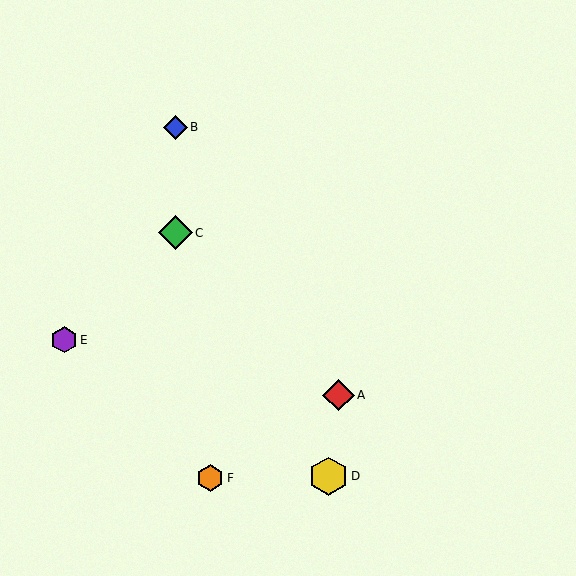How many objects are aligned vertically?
2 objects (B, C) are aligned vertically.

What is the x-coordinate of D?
Object D is at x≈328.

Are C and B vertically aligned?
Yes, both are at x≈175.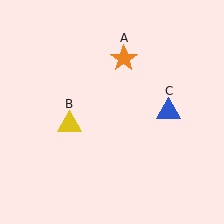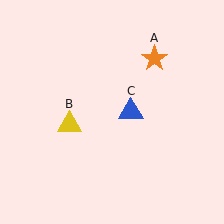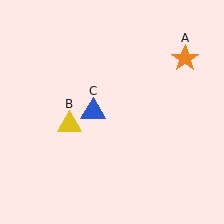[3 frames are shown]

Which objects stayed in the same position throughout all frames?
Yellow triangle (object B) remained stationary.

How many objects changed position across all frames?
2 objects changed position: orange star (object A), blue triangle (object C).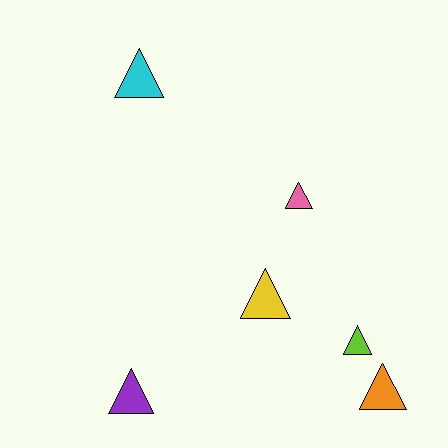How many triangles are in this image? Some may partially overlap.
There are 6 triangles.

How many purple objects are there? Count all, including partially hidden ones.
There is 1 purple object.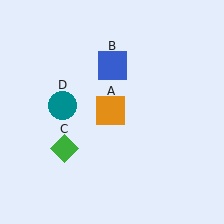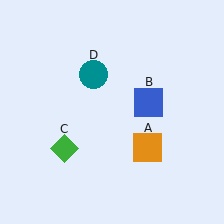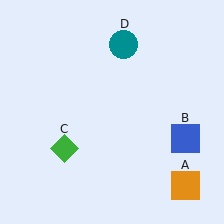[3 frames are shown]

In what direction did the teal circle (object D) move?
The teal circle (object D) moved up and to the right.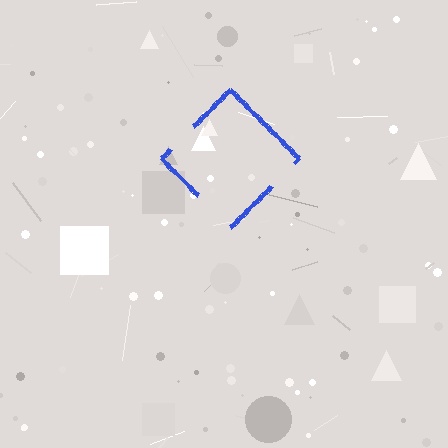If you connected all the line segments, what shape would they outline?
They would outline a diamond.